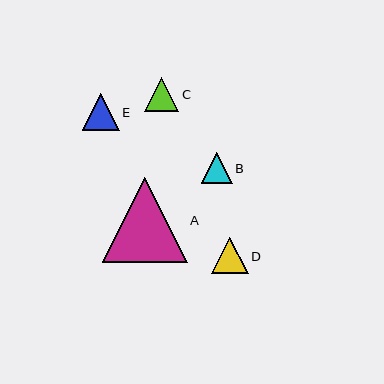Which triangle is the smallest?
Triangle B is the smallest with a size of approximately 31 pixels.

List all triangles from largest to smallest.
From largest to smallest: A, E, D, C, B.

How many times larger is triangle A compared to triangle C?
Triangle A is approximately 2.5 times the size of triangle C.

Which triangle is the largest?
Triangle A is the largest with a size of approximately 85 pixels.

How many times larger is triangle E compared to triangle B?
Triangle E is approximately 1.2 times the size of triangle B.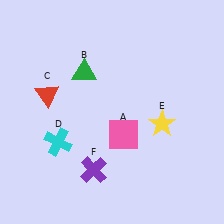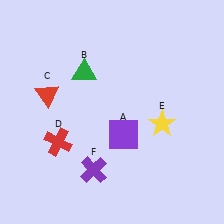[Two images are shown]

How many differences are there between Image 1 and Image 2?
There are 2 differences between the two images.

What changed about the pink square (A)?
In Image 1, A is pink. In Image 2, it changed to purple.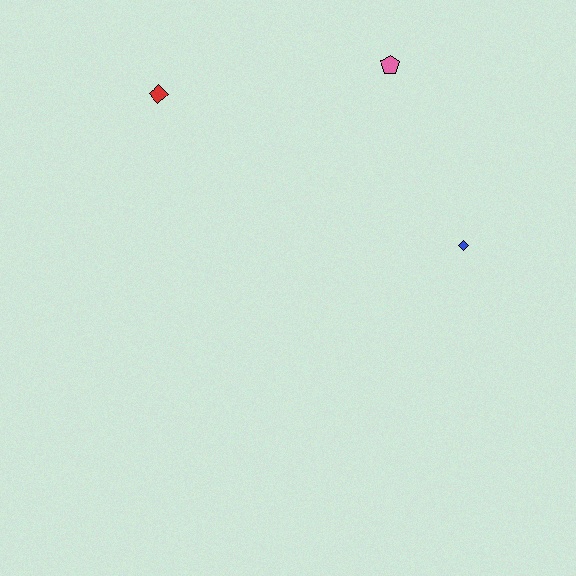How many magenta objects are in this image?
There are no magenta objects.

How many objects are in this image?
There are 3 objects.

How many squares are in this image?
There are no squares.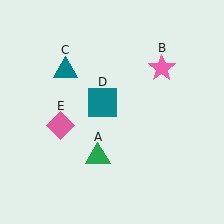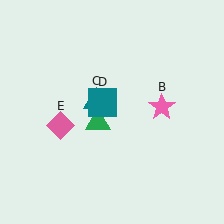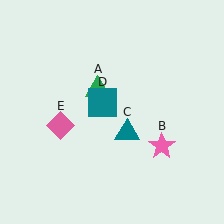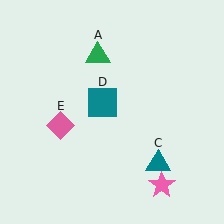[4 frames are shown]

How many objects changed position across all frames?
3 objects changed position: green triangle (object A), pink star (object B), teal triangle (object C).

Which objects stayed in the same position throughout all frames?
Teal square (object D) and pink diamond (object E) remained stationary.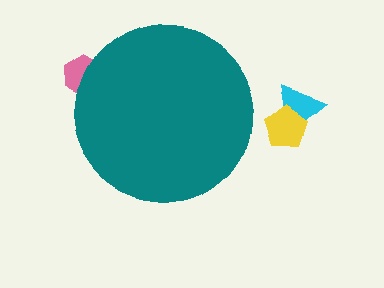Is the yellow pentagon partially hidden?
No, the yellow pentagon is fully visible.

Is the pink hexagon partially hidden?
Yes, the pink hexagon is partially hidden behind the teal circle.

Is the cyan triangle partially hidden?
No, the cyan triangle is fully visible.